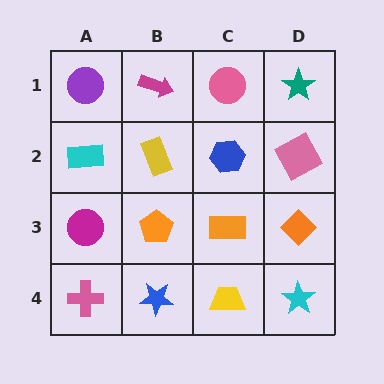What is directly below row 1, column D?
A pink square.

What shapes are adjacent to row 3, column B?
A yellow rectangle (row 2, column B), a blue star (row 4, column B), a magenta circle (row 3, column A), an orange rectangle (row 3, column C).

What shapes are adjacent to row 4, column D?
An orange diamond (row 3, column D), a yellow trapezoid (row 4, column C).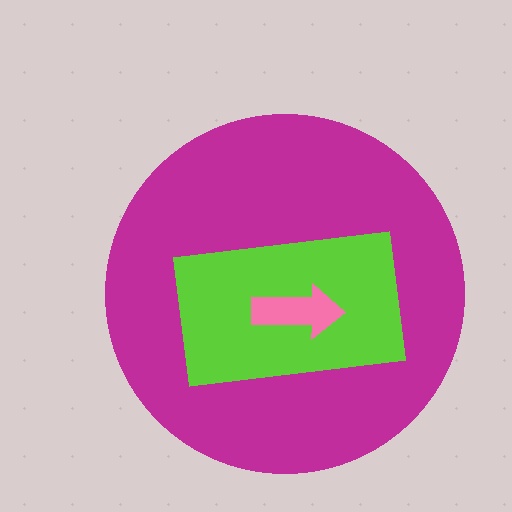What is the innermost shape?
The pink arrow.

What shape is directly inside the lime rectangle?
The pink arrow.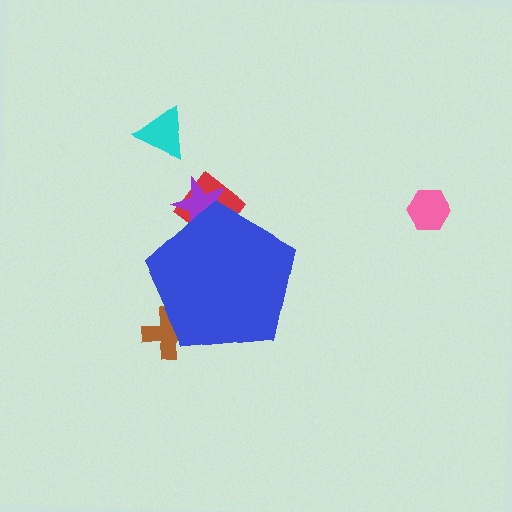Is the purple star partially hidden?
Yes, the purple star is partially hidden behind the blue pentagon.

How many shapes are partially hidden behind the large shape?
3 shapes are partially hidden.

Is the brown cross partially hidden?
Yes, the brown cross is partially hidden behind the blue pentagon.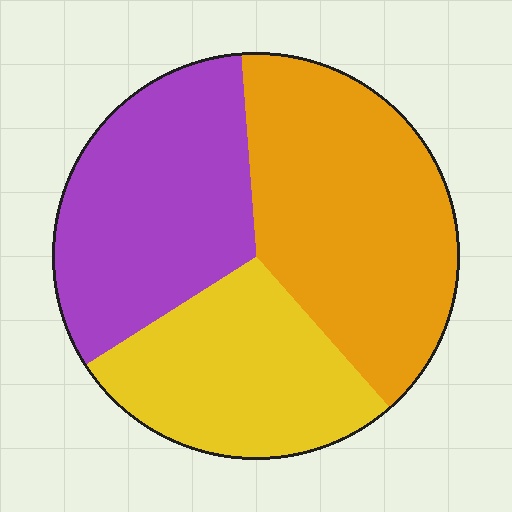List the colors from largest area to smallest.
From largest to smallest: orange, purple, yellow.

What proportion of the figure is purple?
Purple covers around 35% of the figure.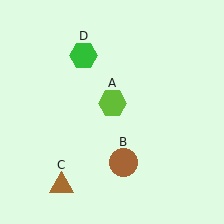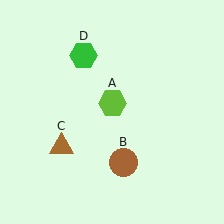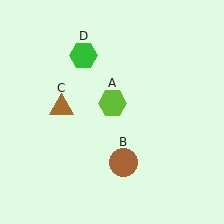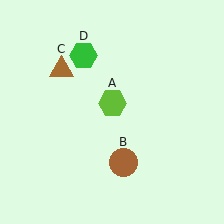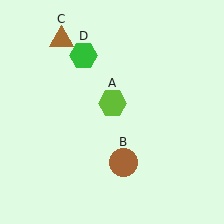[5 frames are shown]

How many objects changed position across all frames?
1 object changed position: brown triangle (object C).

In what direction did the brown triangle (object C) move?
The brown triangle (object C) moved up.